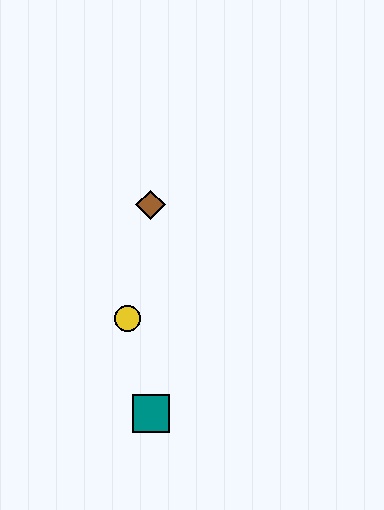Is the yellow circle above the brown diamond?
No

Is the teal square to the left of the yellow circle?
No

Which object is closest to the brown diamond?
The yellow circle is closest to the brown diamond.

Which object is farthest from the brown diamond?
The teal square is farthest from the brown diamond.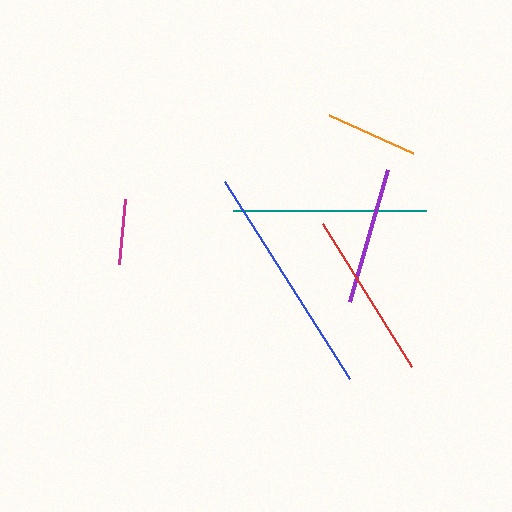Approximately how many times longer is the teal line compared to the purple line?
The teal line is approximately 1.4 times the length of the purple line.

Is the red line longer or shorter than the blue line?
The blue line is longer than the red line.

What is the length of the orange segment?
The orange segment is approximately 92 pixels long.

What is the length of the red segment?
The red segment is approximately 169 pixels long.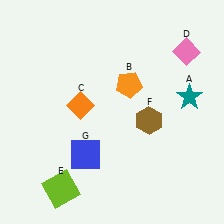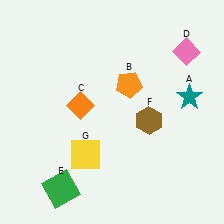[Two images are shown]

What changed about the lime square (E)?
In Image 1, E is lime. In Image 2, it changed to green.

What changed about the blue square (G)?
In Image 1, G is blue. In Image 2, it changed to yellow.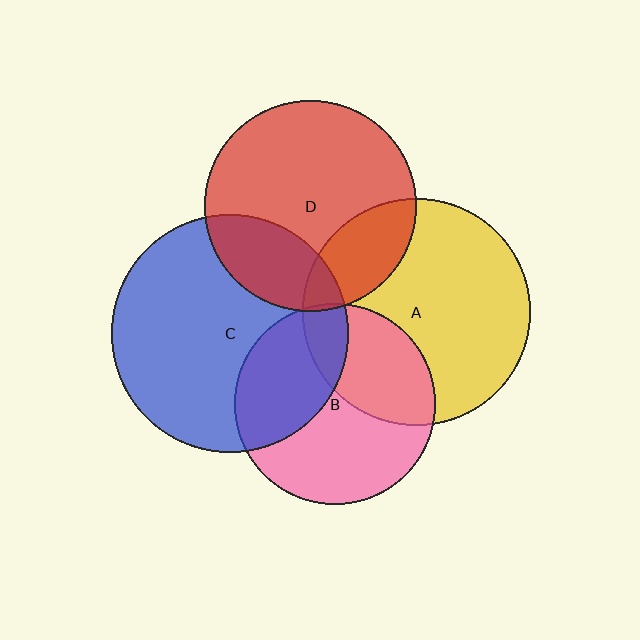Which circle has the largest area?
Circle C (blue).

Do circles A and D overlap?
Yes.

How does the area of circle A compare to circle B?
Approximately 1.3 times.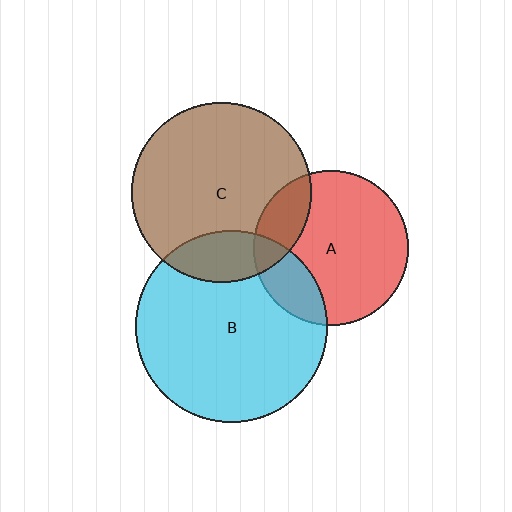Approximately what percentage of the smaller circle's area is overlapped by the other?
Approximately 20%.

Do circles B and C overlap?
Yes.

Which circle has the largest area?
Circle B (cyan).